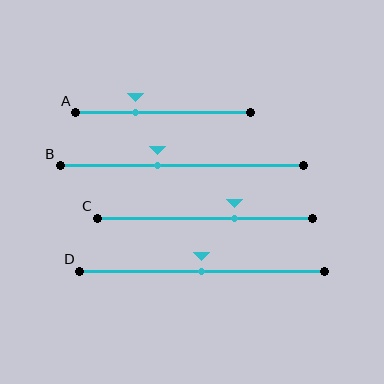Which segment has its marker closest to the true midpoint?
Segment D has its marker closest to the true midpoint.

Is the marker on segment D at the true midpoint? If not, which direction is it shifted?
Yes, the marker on segment D is at the true midpoint.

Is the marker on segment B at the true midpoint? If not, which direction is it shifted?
No, the marker on segment B is shifted to the left by about 10% of the segment length.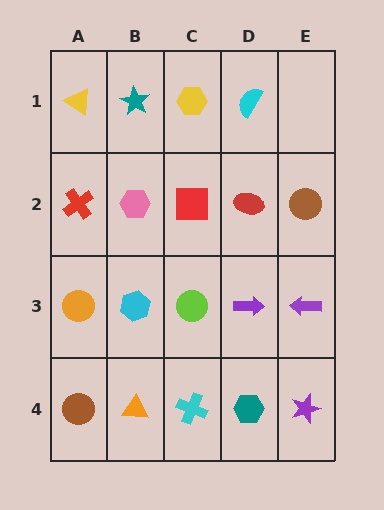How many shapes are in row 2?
5 shapes.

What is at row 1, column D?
A cyan semicircle.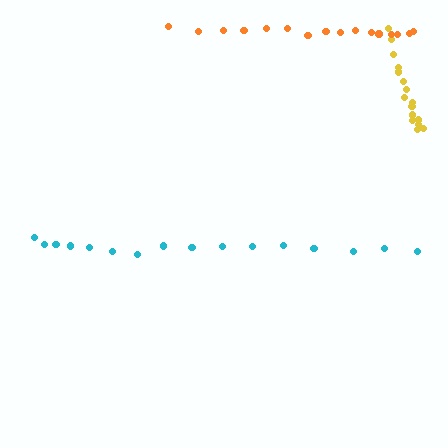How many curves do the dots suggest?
There are 3 distinct paths.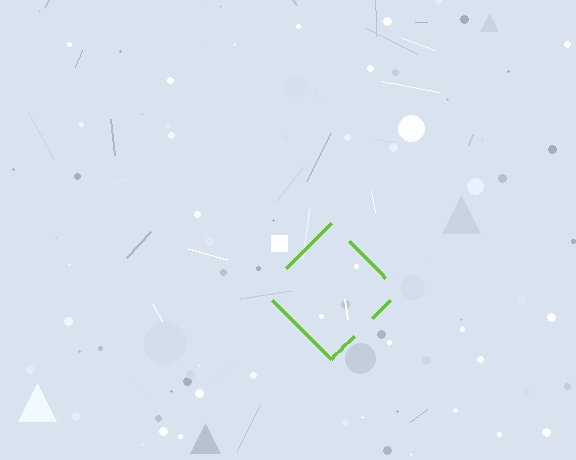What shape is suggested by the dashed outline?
The dashed outline suggests a diamond.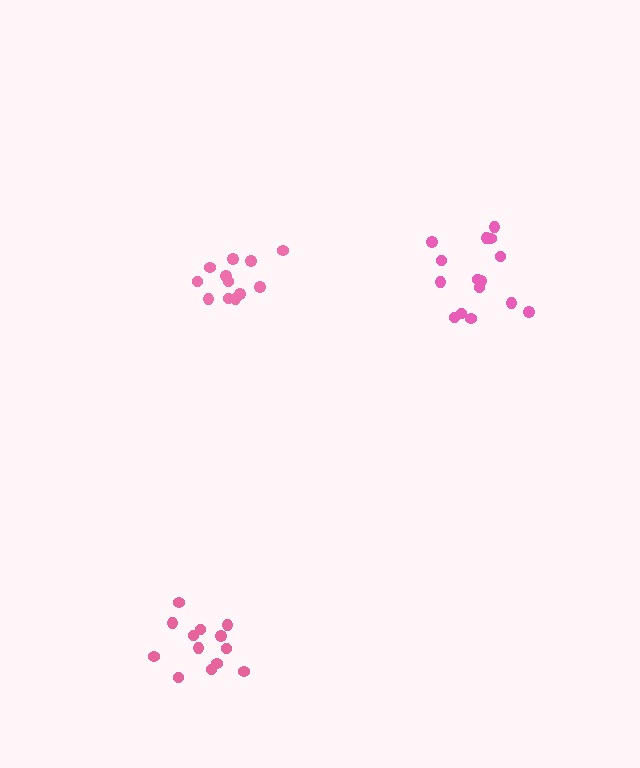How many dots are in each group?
Group 1: 13 dots, Group 2: 15 dots, Group 3: 12 dots (40 total).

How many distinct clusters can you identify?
There are 3 distinct clusters.